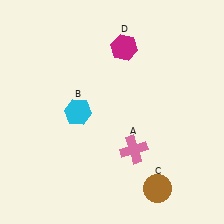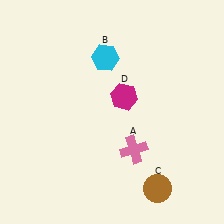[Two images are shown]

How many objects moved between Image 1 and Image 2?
2 objects moved between the two images.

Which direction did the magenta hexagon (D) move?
The magenta hexagon (D) moved down.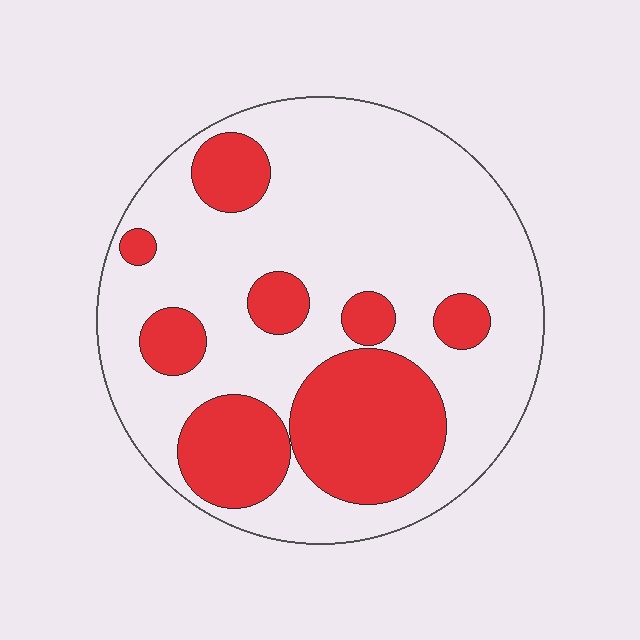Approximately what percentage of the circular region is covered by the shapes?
Approximately 30%.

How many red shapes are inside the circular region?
8.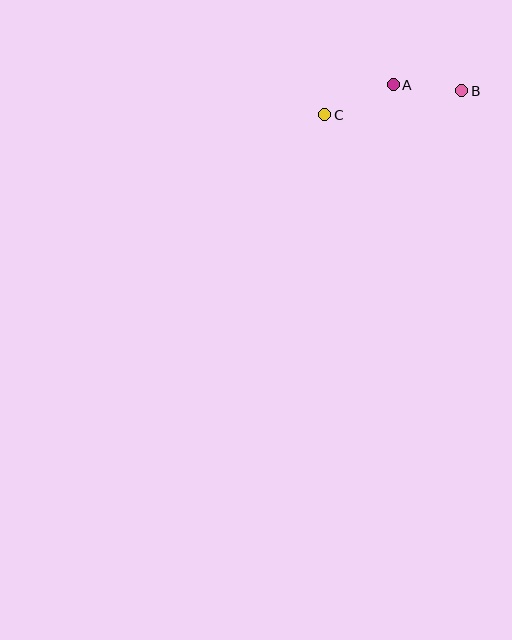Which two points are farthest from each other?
Points B and C are farthest from each other.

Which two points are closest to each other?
Points A and B are closest to each other.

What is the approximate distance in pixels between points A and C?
The distance between A and C is approximately 75 pixels.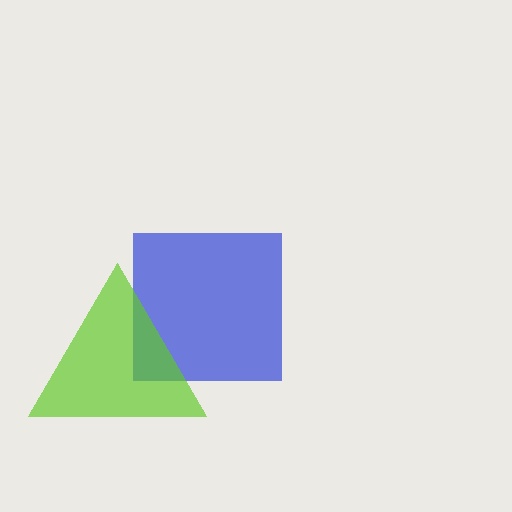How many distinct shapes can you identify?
There are 2 distinct shapes: a blue square, a lime triangle.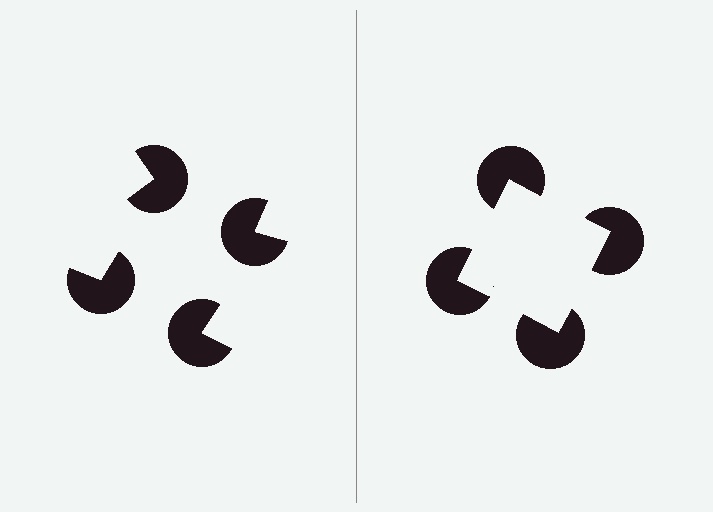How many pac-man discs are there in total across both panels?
8 — 4 on each side.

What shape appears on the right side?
An illusory square.